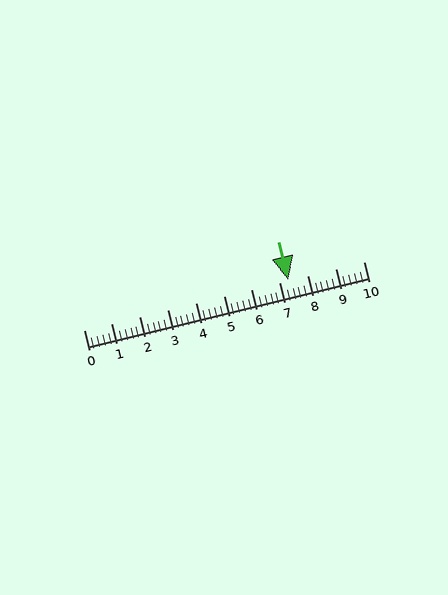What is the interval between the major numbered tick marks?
The major tick marks are spaced 1 units apart.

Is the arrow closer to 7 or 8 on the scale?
The arrow is closer to 7.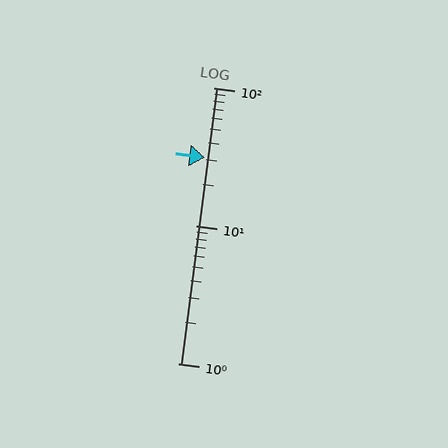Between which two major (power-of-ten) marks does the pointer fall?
The pointer is between 10 and 100.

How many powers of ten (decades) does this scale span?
The scale spans 2 decades, from 1 to 100.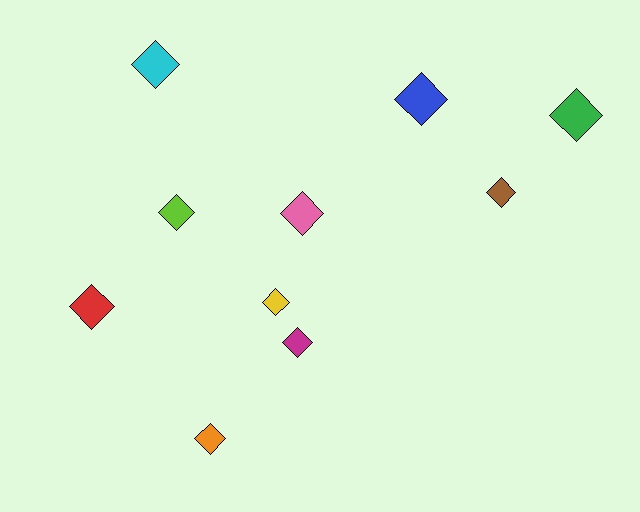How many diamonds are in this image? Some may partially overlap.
There are 10 diamonds.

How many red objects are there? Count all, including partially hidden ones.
There is 1 red object.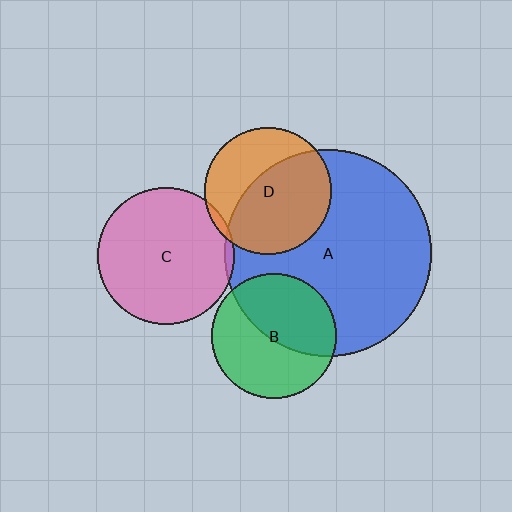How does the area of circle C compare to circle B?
Approximately 1.2 times.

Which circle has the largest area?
Circle A (blue).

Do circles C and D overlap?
Yes.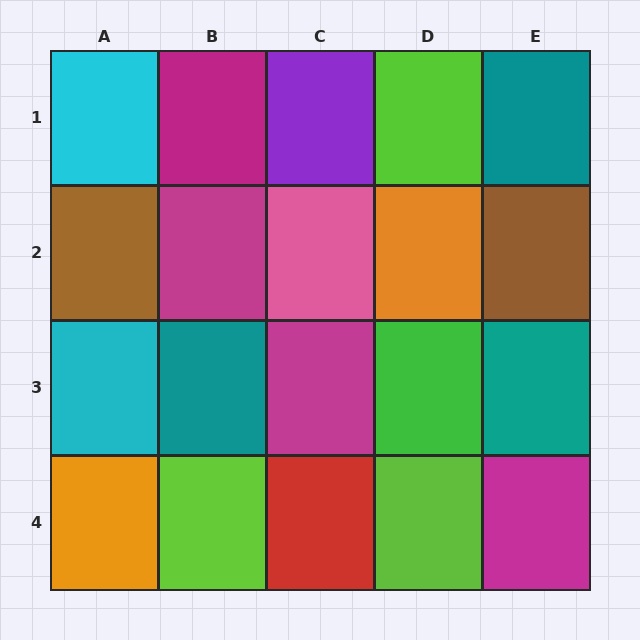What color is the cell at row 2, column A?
Brown.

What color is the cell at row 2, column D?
Orange.